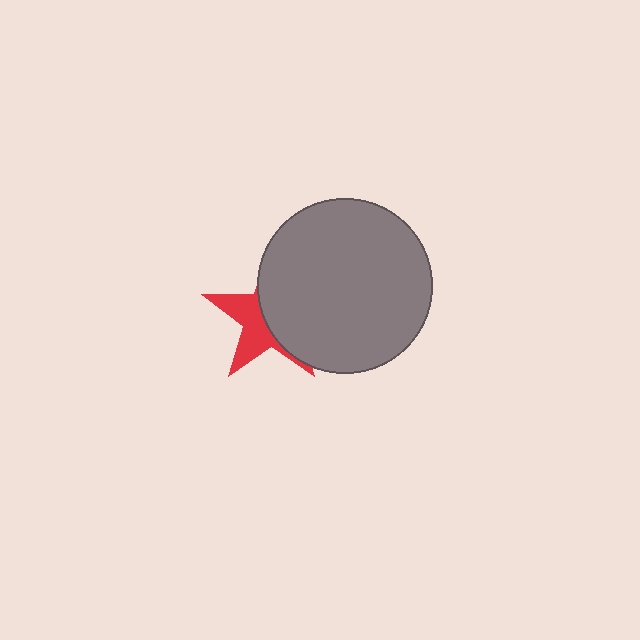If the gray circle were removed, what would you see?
You would see the complete red star.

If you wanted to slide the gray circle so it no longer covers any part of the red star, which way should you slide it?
Slide it right — that is the most direct way to separate the two shapes.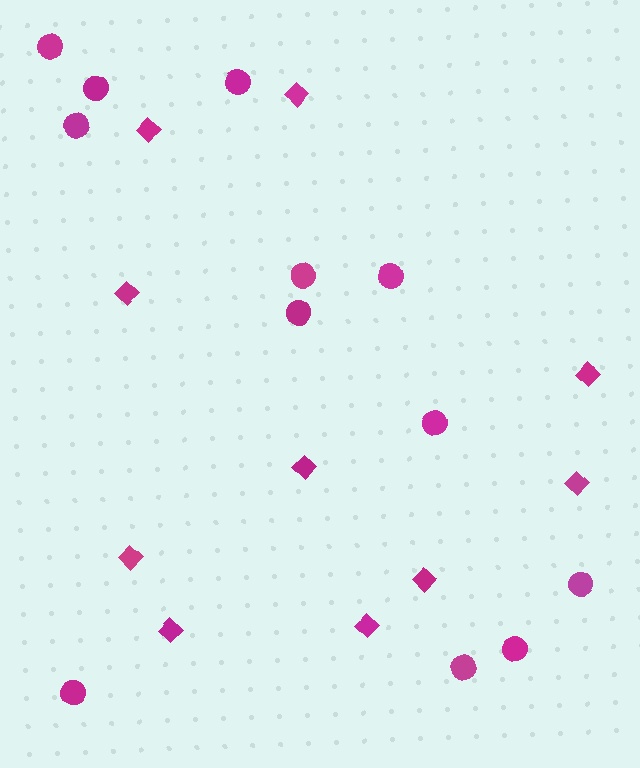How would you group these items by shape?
There are 2 groups: one group of diamonds (10) and one group of circles (12).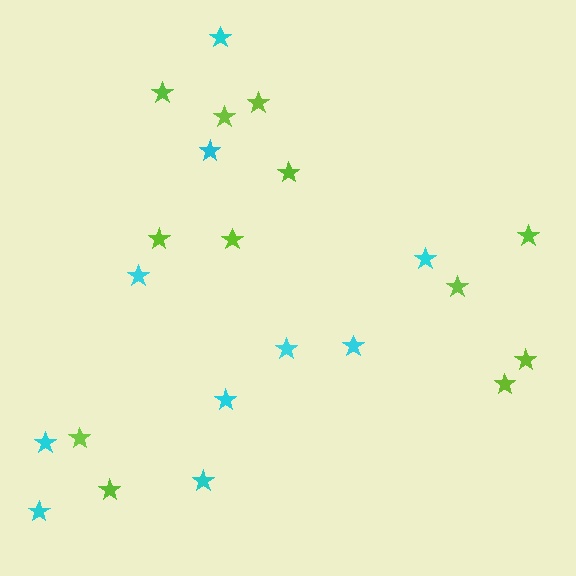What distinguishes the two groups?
There are 2 groups: one group of lime stars (12) and one group of cyan stars (10).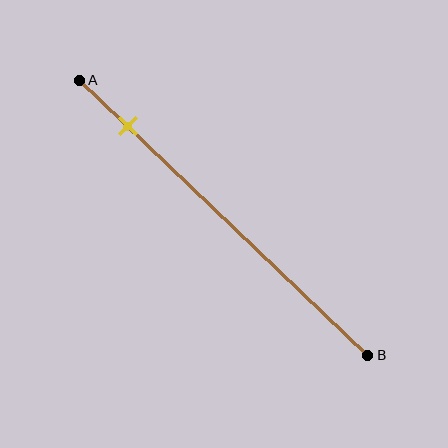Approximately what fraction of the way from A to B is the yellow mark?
The yellow mark is approximately 15% of the way from A to B.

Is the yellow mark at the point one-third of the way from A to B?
No, the mark is at about 15% from A, not at the 33% one-third point.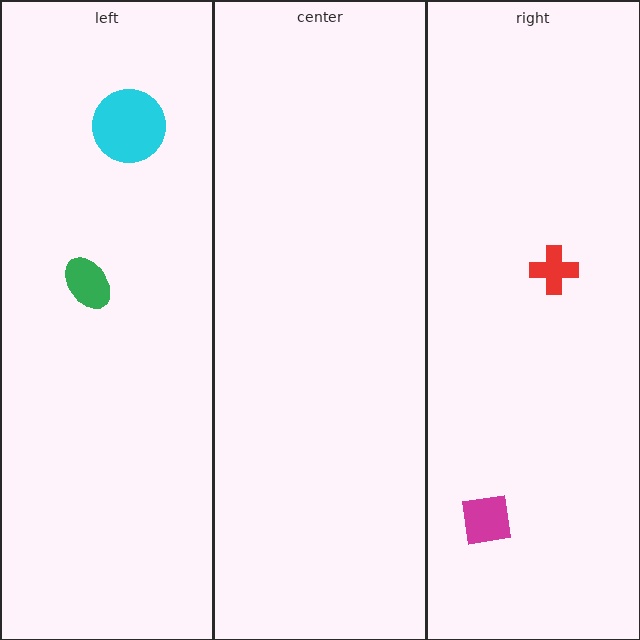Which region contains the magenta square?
The right region.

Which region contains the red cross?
The right region.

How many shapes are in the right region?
2.